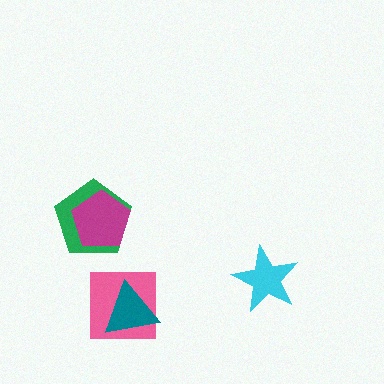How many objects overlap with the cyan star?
0 objects overlap with the cyan star.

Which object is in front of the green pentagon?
The magenta pentagon is in front of the green pentagon.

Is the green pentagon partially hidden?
Yes, it is partially covered by another shape.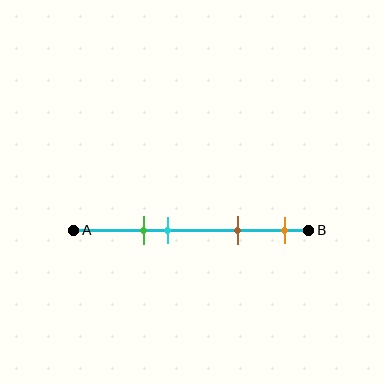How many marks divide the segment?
There are 4 marks dividing the segment.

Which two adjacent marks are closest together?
The green and cyan marks are the closest adjacent pair.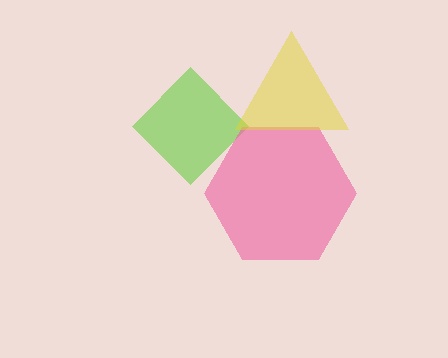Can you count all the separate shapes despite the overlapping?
Yes, there are 3 separate shapes.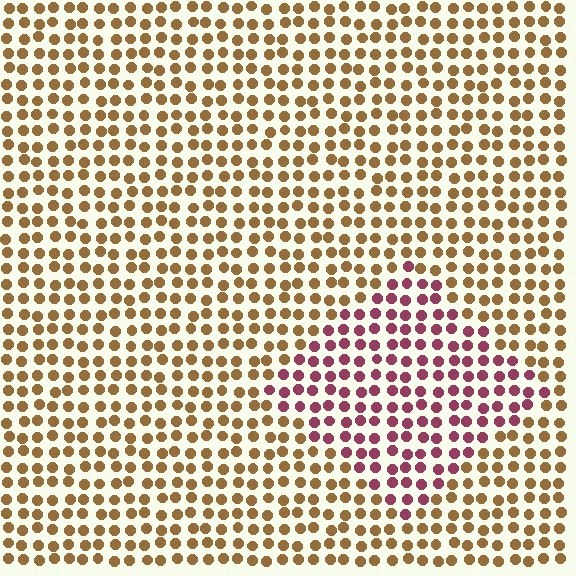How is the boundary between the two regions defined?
The boundary is defined purely by a slight shift in hue (about 58 degrees). Spacing, size, and orientation are identical on both sides.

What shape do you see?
I see a diamond.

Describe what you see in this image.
The image is filled with small brown elements in a uniform arrangement. A diamond-shaped region is visible where the elements are tinted to a slightly different hue, forming a subtle color boundary.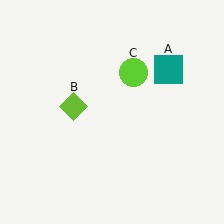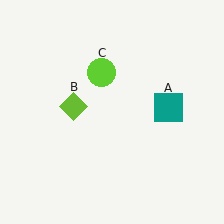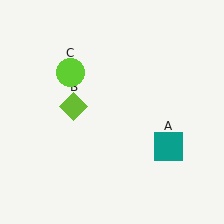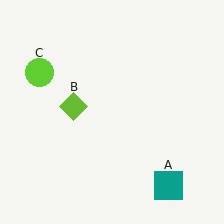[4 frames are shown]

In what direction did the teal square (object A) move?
The teal square (object A) moved down.